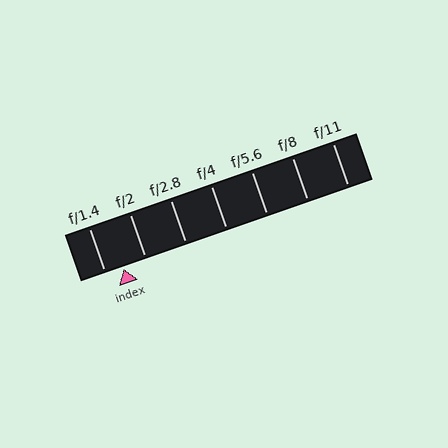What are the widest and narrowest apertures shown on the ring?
The widest aperture shown is f/1.4 and the narrowest is f/11.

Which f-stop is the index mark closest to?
The index mark is closest to f/1.4.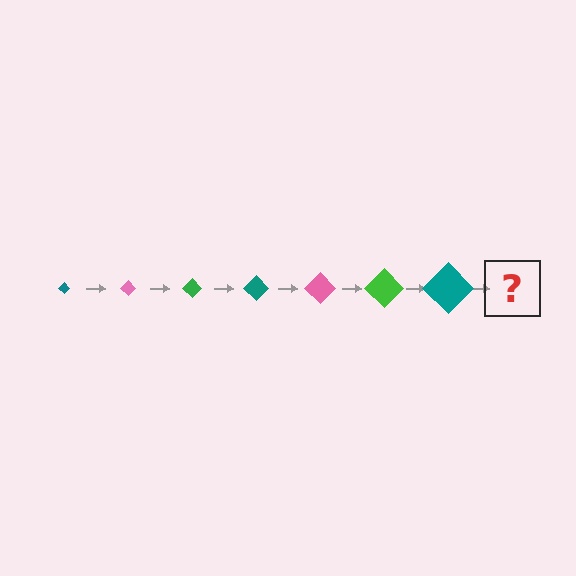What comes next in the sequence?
The next element should be a pink diamond, larger than the previous one.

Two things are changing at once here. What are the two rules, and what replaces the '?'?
The two rules are that the diamond grows larger each step and the color cycles through teal, pink, and green. The '?' should be a pink diamond, larger than the previous one.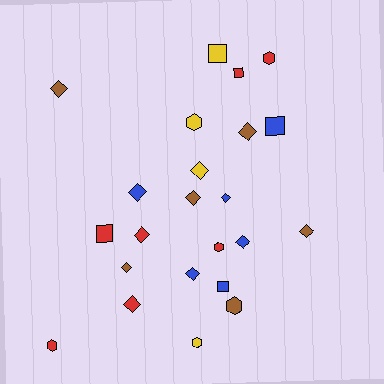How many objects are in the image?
There are 23 objects.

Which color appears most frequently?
Red, with 7 objects.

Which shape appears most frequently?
Diamond, with 12 objects.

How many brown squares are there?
There are no brown squares.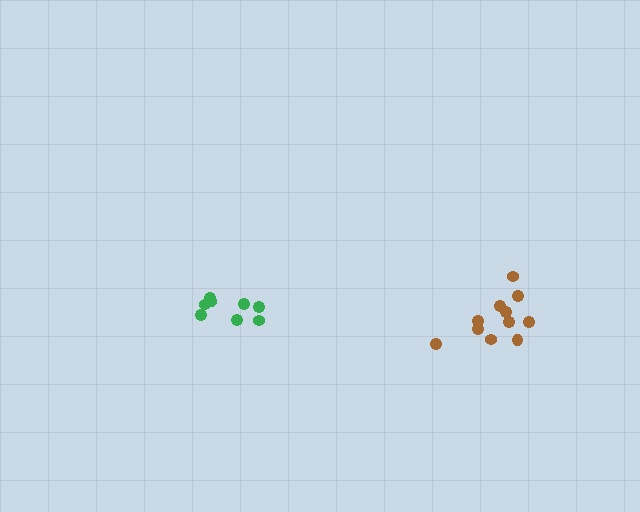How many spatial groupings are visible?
There are 2 spatial groupings.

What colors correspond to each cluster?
The clusters are colored: brown, green.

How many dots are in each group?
Group 1: 11 dots, Group 2: 8 dots (19 total).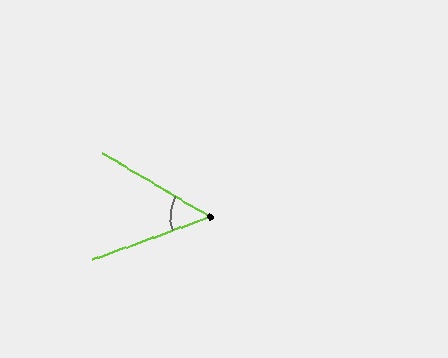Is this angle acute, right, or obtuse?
It is acute.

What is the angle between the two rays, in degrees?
Approximately 51 degrees.